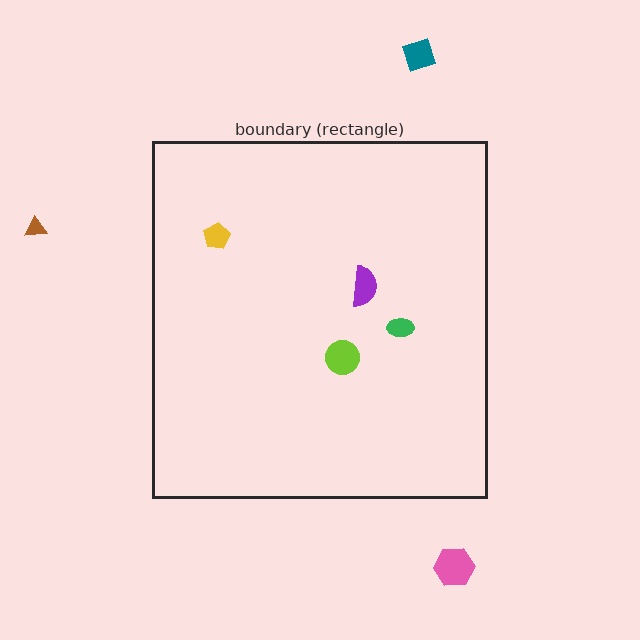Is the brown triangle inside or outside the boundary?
Outside.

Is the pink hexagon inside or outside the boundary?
Outside.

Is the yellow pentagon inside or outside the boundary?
Inside.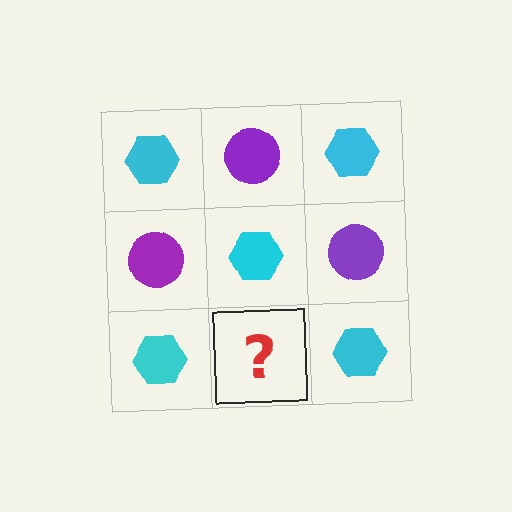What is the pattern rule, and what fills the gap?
The rule is that it alternates cyan hexagon and purple circle in a checkerboard pattern. The gap should be filled with a purple circle.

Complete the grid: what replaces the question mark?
The question mark should be replaced with a purple circle.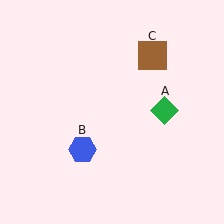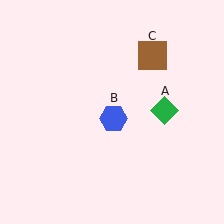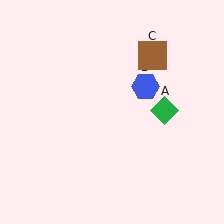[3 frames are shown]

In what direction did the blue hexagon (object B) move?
The blue hexagon (object B) moved up and to the right.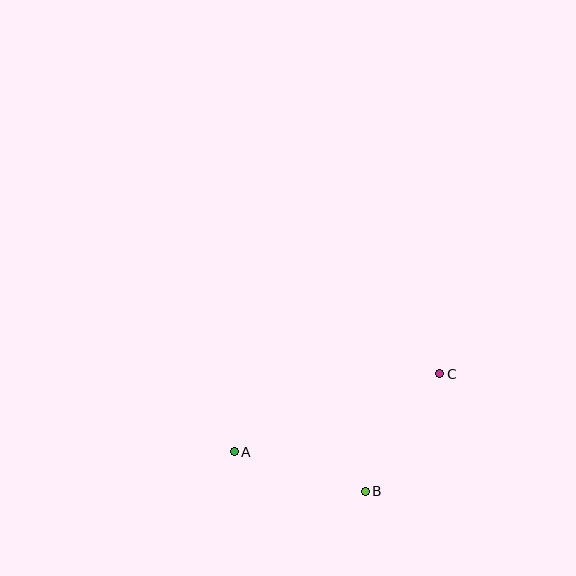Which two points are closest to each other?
Points A and B are closest to each other.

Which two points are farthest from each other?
Points A and C are farthest from each other.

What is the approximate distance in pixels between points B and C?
The distance between B and C is approximately 139 pixels.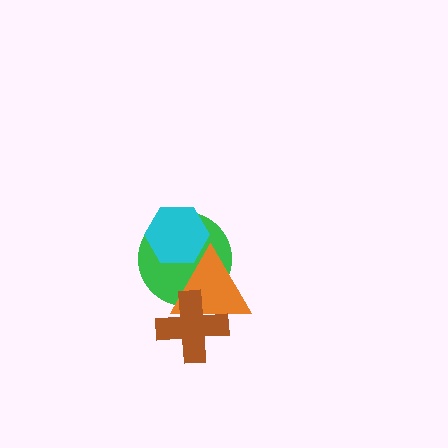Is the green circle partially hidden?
Yes, it is partially covered by another shape.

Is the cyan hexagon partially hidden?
Yes, it is partially covered by another shape.